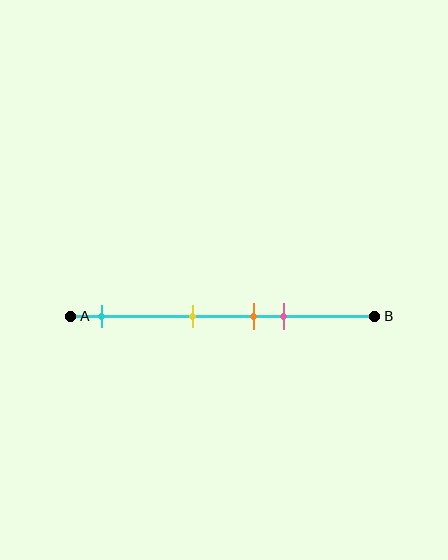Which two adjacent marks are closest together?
The orange and pink marks are the closest adjacent pair.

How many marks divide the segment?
There are 4 marks dividing the segment.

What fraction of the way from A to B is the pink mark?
The pink mark is approximately 70% (0.7) of the way from A to B.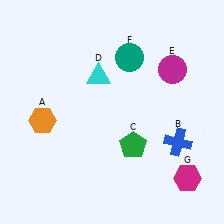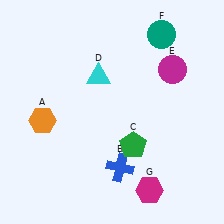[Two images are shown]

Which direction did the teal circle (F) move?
The teal circle (F) moved right.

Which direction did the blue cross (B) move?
The blue cross (B) moved left.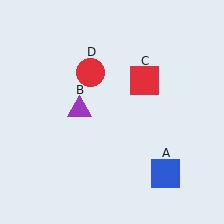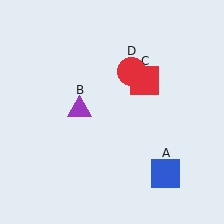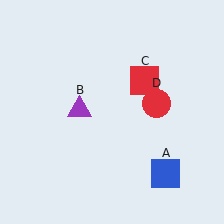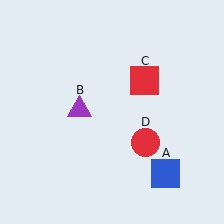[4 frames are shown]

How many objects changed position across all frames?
1 object changed position: red circle (object D).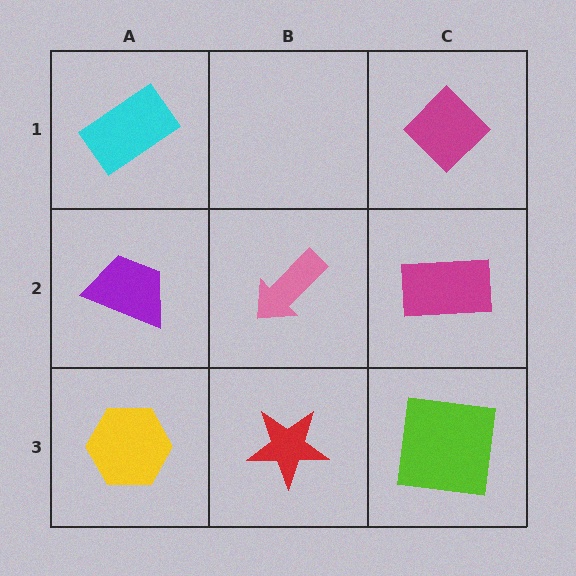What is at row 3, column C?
A lime square.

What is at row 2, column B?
A pink arrow.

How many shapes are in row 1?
2 shapes.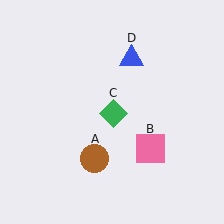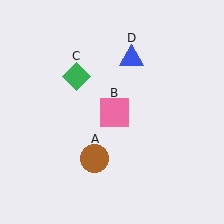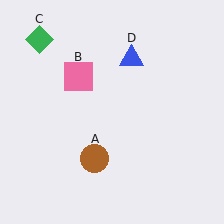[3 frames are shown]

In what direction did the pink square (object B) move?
The pink square (object B) moved up and to the left.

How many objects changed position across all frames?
2 objects changed position: pink square (object B), green diamond (object C).